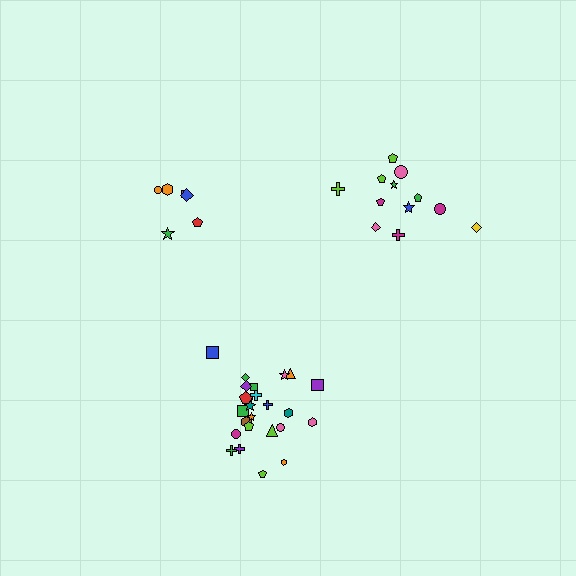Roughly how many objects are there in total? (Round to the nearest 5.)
Roughly 45 objects in total.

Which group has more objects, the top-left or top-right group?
The top-right group.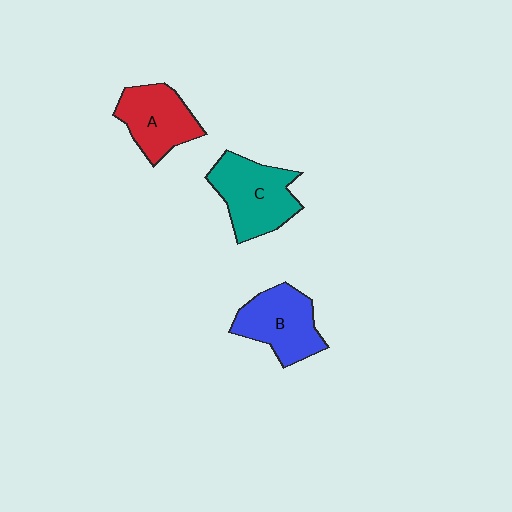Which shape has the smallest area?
Shape A (red).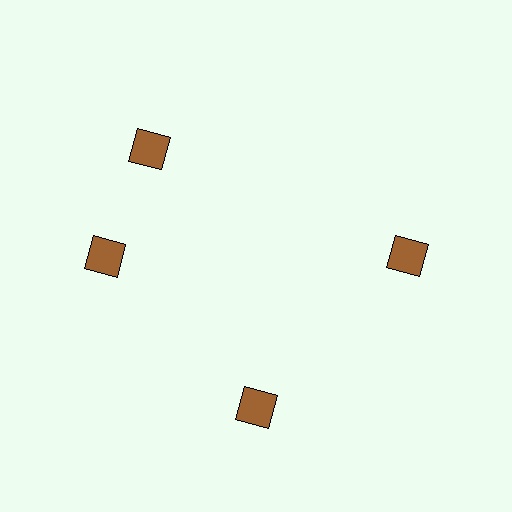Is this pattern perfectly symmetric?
No. The 4 brown diamonds are arranged in a ring, but one element near the 12 o'clock position is rotated out of alignment along the ring, breaking the 4-fold rotational symmetry.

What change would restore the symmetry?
The symmetry would be restored by rotating it back into even spacing with its neighbors so that all 4 diamonds sit at equal angles and equal distance from the center.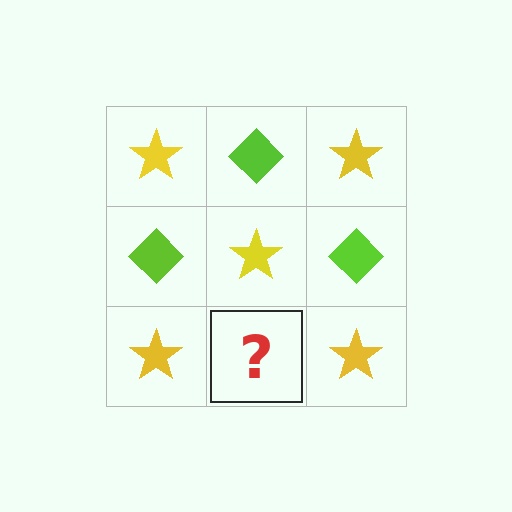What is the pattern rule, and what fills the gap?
The rule is that it alternates yellow star and lime diamond in a checkerboard pattern. The gap should be filled with a lime diamond.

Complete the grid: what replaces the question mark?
The question mark should be replaced with a lime diamond.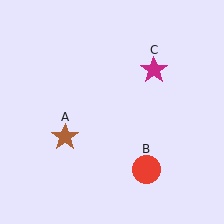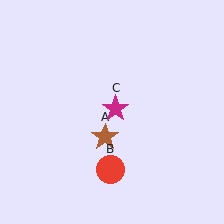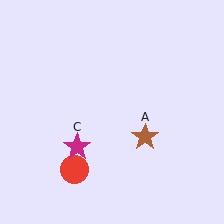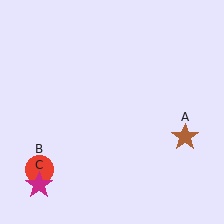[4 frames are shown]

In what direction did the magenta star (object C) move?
The magenta star (object C) moved down and to the left.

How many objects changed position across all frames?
3 objects changed position: brown star (object A), red circle (object B), magenta star (object C).